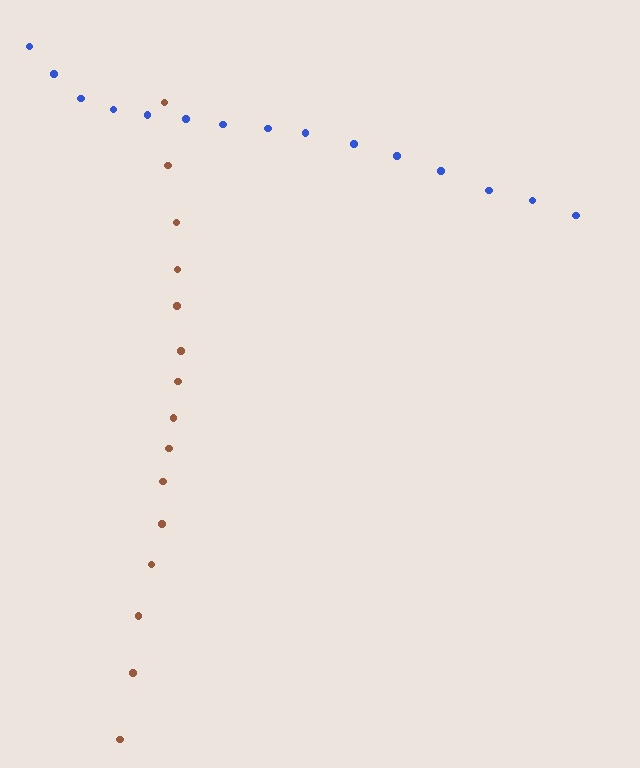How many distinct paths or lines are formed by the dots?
There are 2 distinct paths.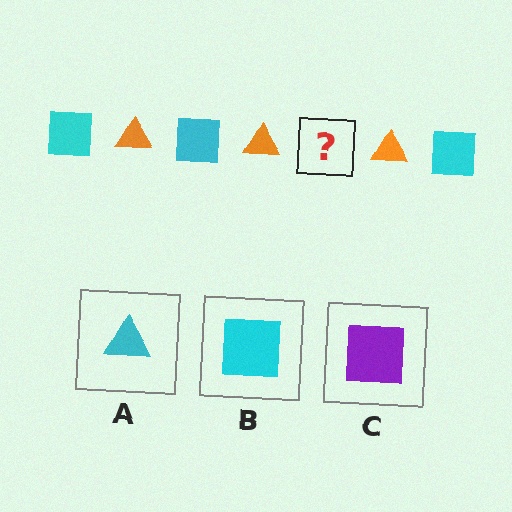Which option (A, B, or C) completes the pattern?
B.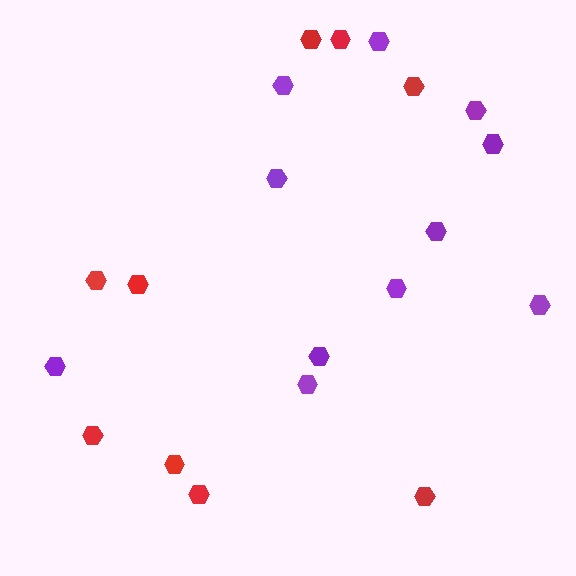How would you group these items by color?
There are 2 groups: one group of purple hexagons (11) and one group of red hexagons (9).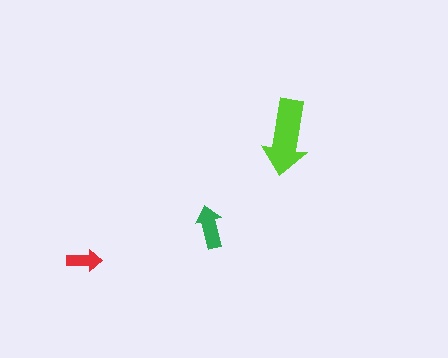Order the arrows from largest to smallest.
the lime one, the green one, the red one.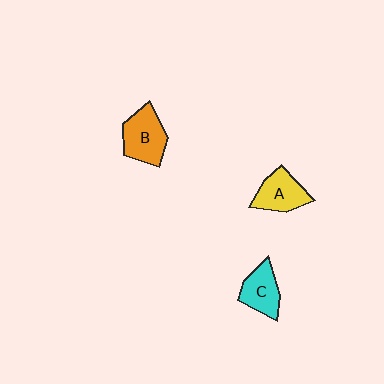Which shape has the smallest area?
Shape C (cyan).